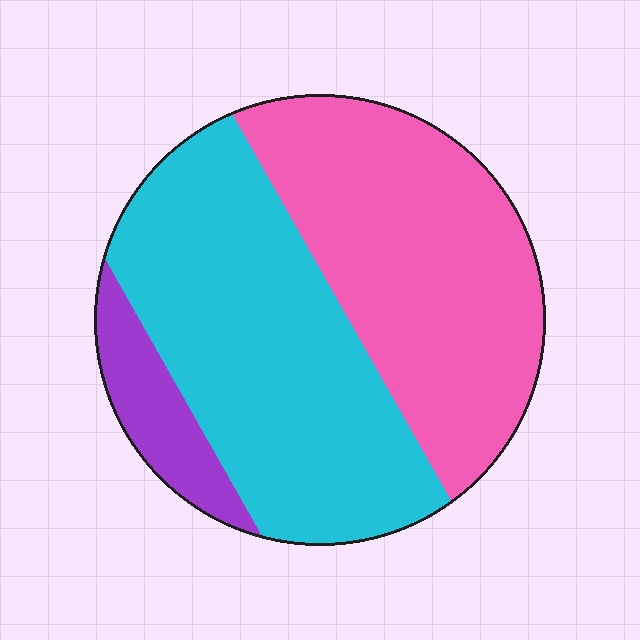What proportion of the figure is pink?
Pink covers roughly 45% of the figure.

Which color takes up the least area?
Purple, at roughly 10%.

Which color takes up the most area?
Cyan, at roughly 45%.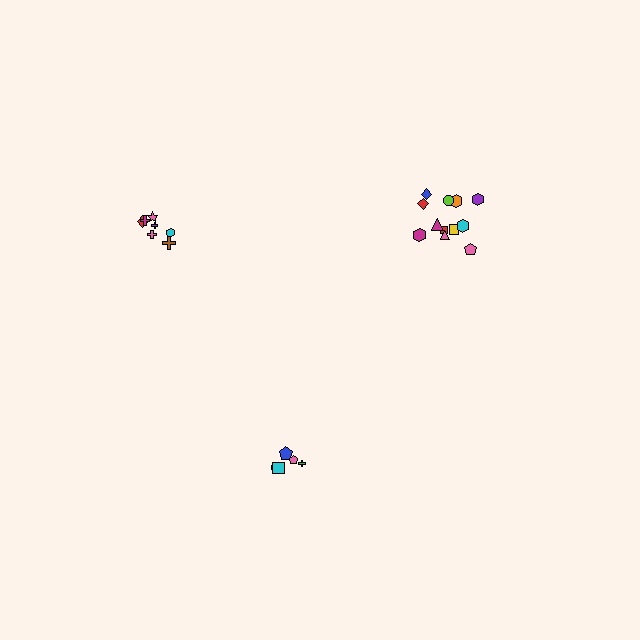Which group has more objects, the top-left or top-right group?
The top-right group.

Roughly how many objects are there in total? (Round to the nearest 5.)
Roughly 25 objects in total.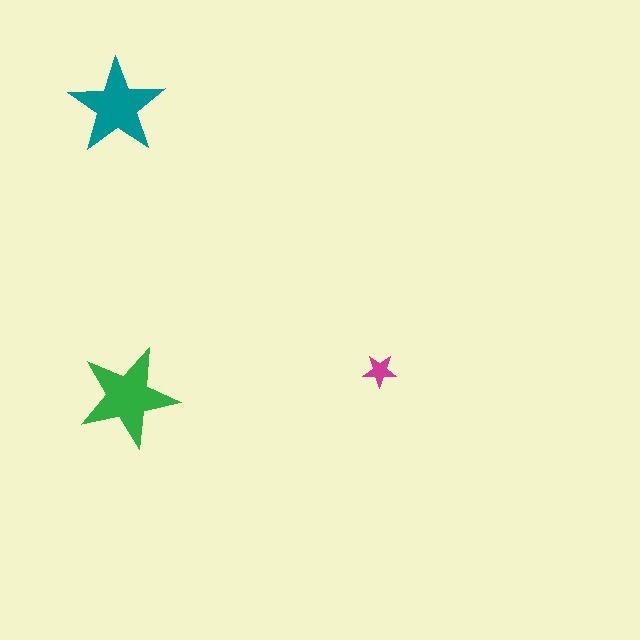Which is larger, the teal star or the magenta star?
The teal one.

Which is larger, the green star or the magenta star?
The green one.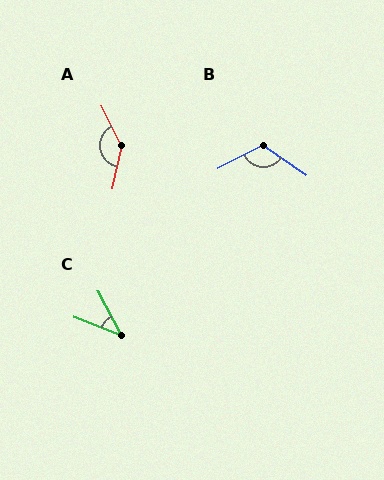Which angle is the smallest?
C, at approximately 41 degrees.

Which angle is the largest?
A, at approximately 142 degrees.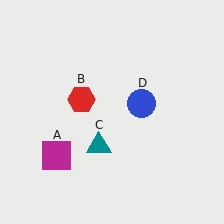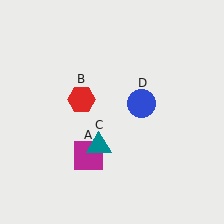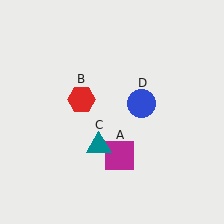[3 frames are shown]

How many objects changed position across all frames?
1 object changed position: magenta square (object A).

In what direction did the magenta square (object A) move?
The magenta square (object A) moved right.